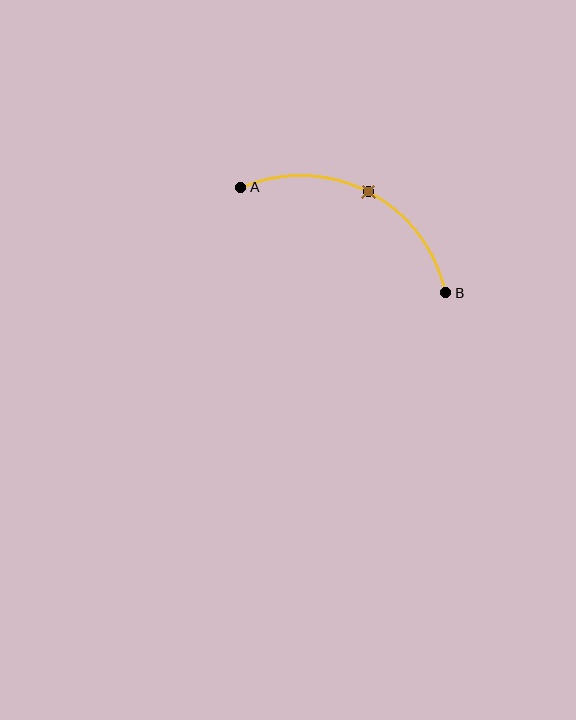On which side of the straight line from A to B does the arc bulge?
The arc bulges above the straight line connecting A and B.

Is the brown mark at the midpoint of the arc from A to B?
Yes. The brown mark lies on the arc at equal arc-length from both A and B — it is the arc midpoint.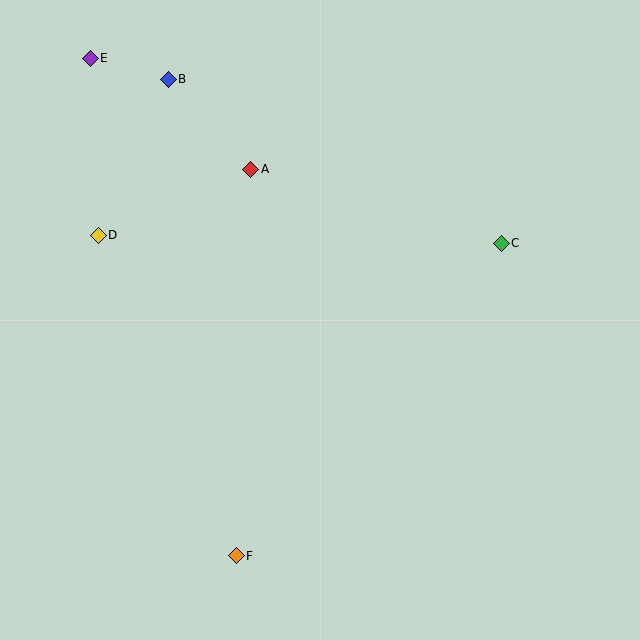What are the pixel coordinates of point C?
Point C is at (501, 243).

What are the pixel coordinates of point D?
Point D is at (98, 235).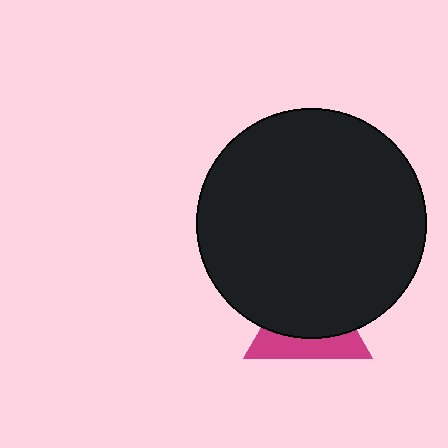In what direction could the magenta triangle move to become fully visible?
The magenta triangle could move down. That would shift it out from behind the black circle entirely.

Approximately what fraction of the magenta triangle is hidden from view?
Roughly 62% of the magenta triangle is hidden behind the black circle.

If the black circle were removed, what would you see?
You would see the complete magenta triangle.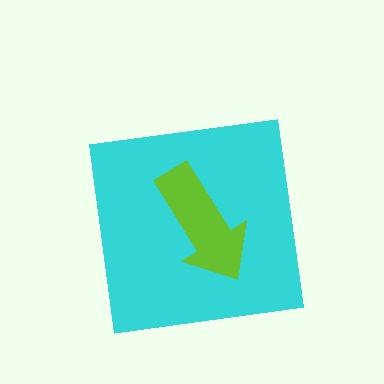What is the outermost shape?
The cyan square.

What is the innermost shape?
The lime arrow.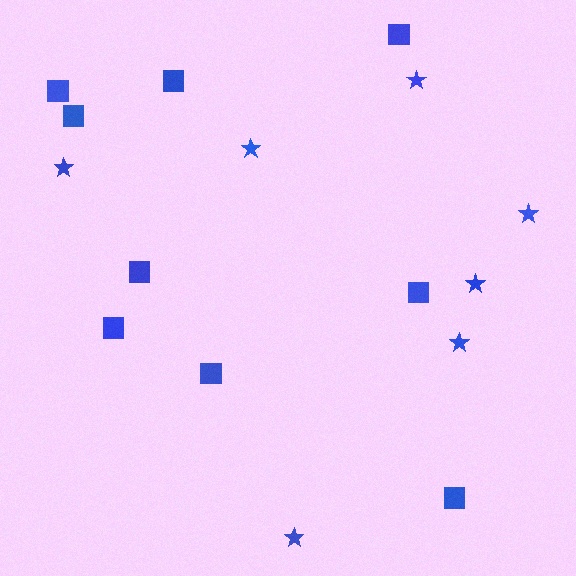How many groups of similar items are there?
There are 2 groups: one group of stars (7) and one group of squares (9).